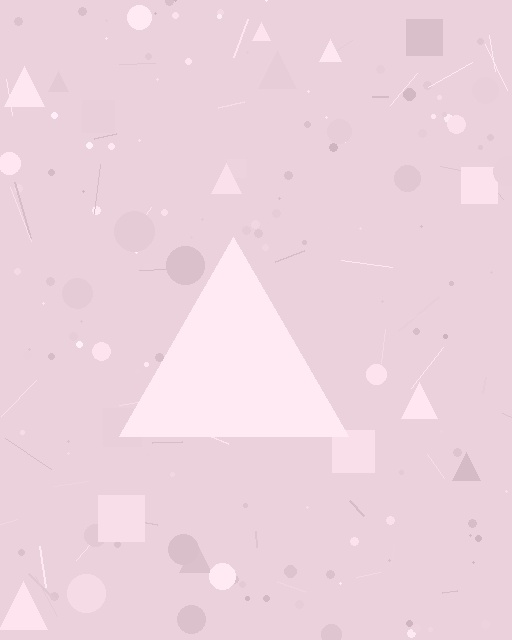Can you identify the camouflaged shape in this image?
The camouflaged shape is a triangle.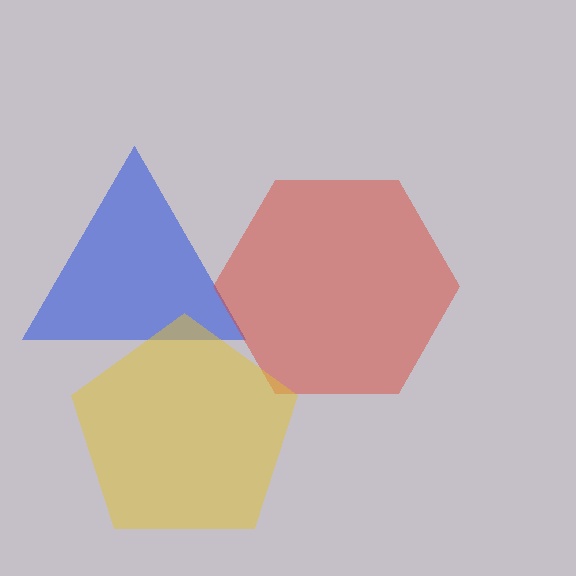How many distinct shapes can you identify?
There are 3 distinct shapes: a blue triangle, a red hexagon, a yellow pentagon.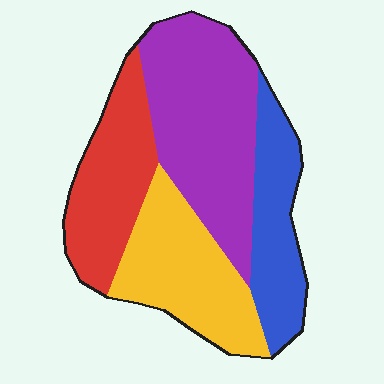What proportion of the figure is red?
Red covers roughly 20% of the figure.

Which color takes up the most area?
Purple, at roughly 35%.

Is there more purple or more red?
Purple.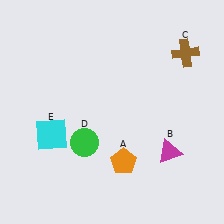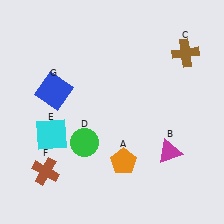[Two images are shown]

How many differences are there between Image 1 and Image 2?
There are 2 differences between the two images.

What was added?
A brown cross (F), a blue square (G) were added in Image 2.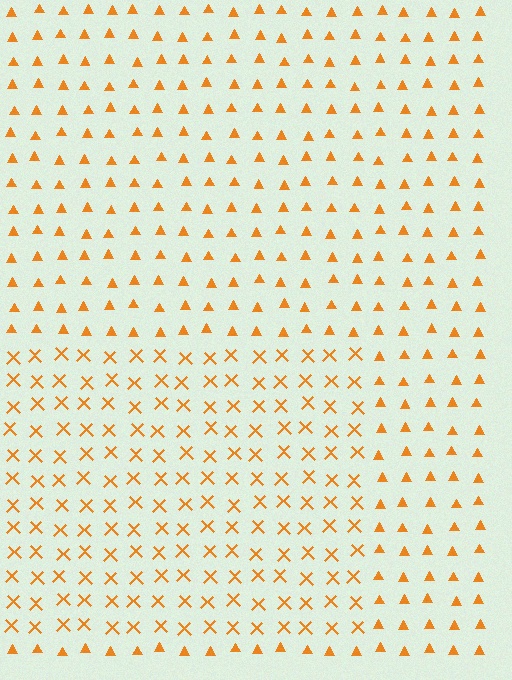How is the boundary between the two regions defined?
The boundary is defined by a change in element shape: X marks inside vs. triangles outside. All elements share the same color and spacing.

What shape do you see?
I see a rectangle.